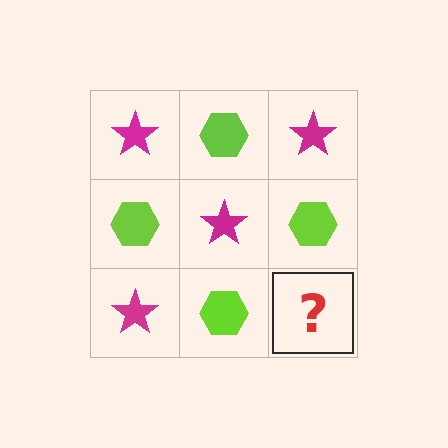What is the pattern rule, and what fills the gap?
The rule is that it alternates magenta star and lime hexagon in a checkerboard pattern. The gap should be filled with a magenta star.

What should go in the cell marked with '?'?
The missing cell should contain a magenta star.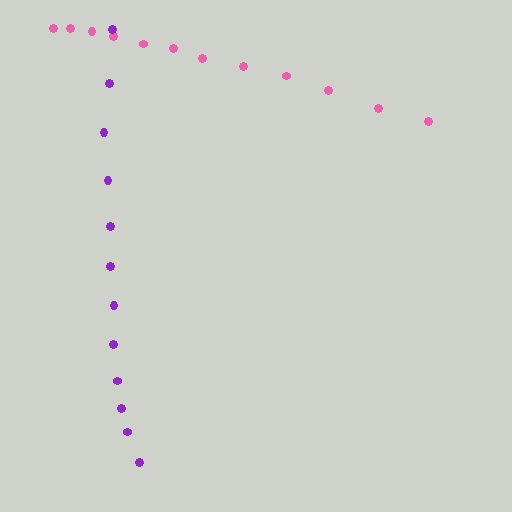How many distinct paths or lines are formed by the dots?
There are 2 distinct paths.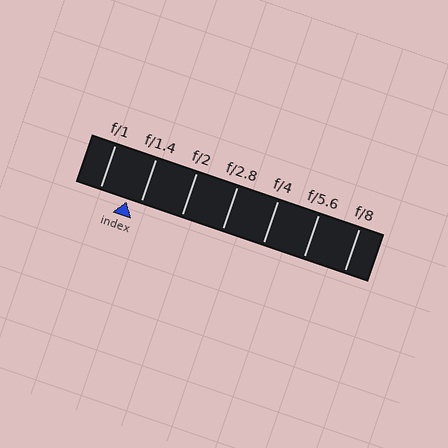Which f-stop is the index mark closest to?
The index mark is closest to f/1.4.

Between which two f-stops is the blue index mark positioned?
The index mark is between f/1 and f/1.4.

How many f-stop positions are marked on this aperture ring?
There are 7 f-stop positions marked.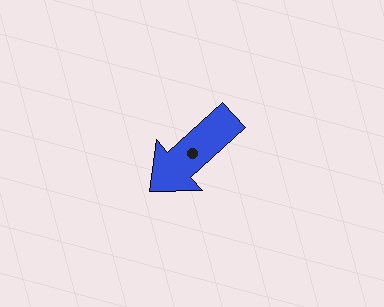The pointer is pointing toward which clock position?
Roughly 8 o'clock.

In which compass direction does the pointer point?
Southwest.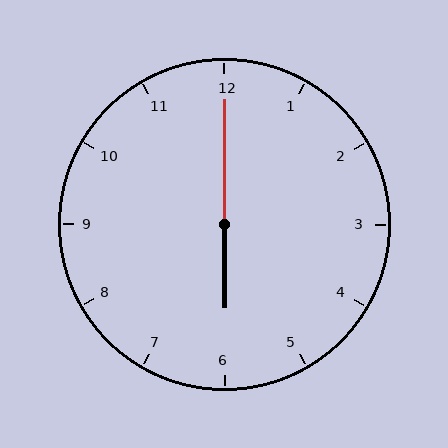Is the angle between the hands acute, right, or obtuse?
It is obtuse.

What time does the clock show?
6:00.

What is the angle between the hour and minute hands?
Approximately 180 degrees.